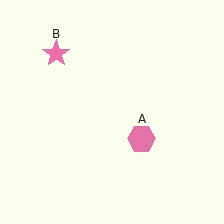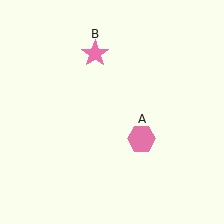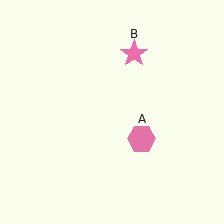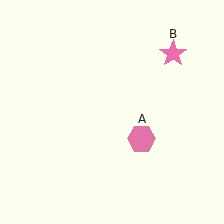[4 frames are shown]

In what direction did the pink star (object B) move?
The pink star (object B) moved right.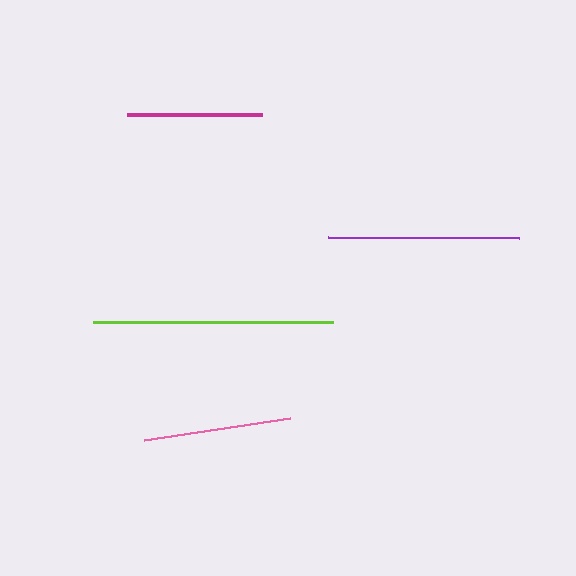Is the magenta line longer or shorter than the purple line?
The purple line is longer than the magenta line.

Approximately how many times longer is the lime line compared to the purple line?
The lime line is approximately 1.3 times the length of the purple line.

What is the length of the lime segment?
The lime segment is approximately 240 pixels long.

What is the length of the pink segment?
The pink segment is approximately 148 pixels long.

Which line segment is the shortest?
The magenta line is the shortest at approximately 135 pixels.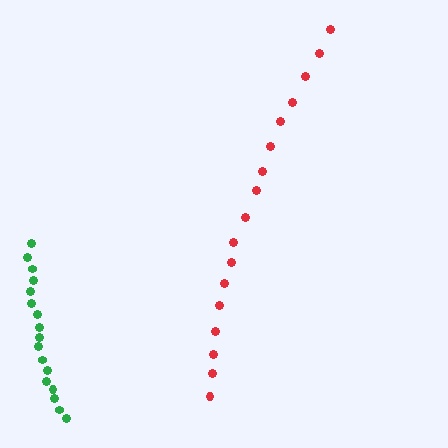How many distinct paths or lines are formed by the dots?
There are 2 distinct paths.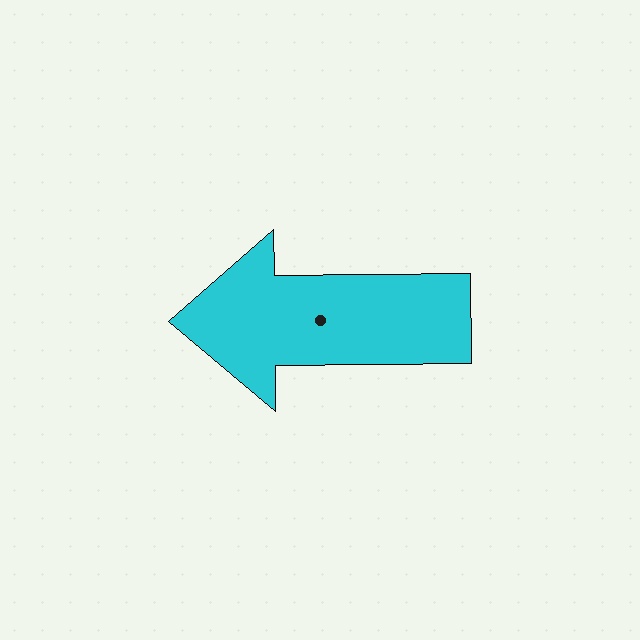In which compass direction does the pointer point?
West.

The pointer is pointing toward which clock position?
Roughly 9 o'clock.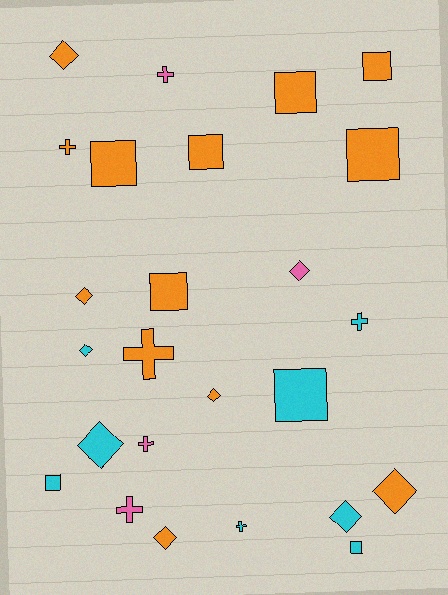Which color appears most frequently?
Orange, with 13 objects.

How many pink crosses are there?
There are 3 pink crosses.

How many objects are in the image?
There are 25 objects.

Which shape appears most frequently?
Square, with 9 objects.